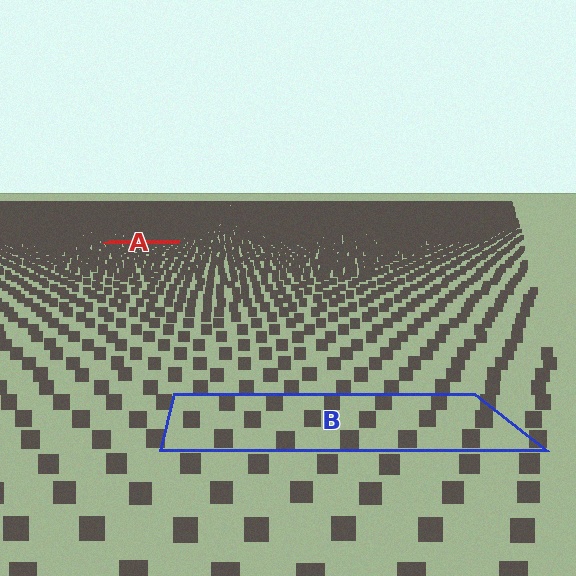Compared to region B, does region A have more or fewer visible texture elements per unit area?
Region A has more texture elements per unit area — they are packed more densely because it is farther away.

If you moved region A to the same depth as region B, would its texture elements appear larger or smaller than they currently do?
They would appear larger. At a closer depth, the same texture elements are projected at a bigger on-screen size.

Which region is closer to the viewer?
Region B is closer. The texture elements there are larger and more spread out.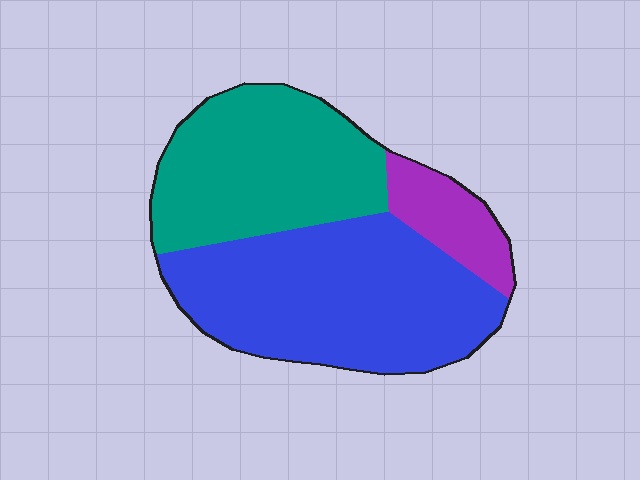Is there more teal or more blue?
Blue.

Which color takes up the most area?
Blue, at roughly 50%.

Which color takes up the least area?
Purple, at roughly 10%.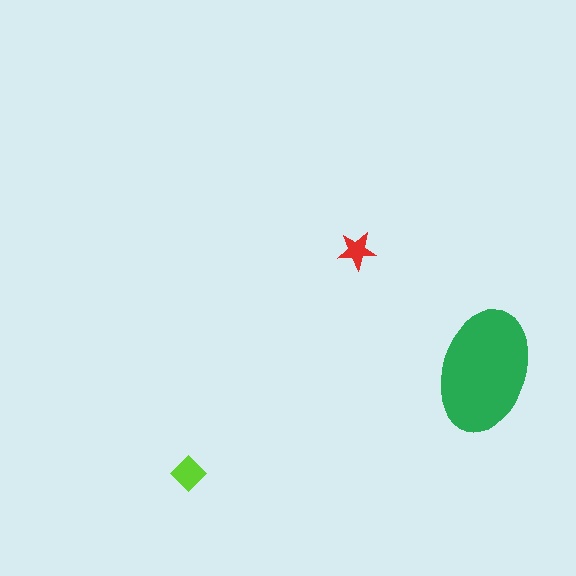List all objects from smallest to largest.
The red star, the lime diamond, the green ellipse.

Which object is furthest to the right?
The green ellipse is rightmost.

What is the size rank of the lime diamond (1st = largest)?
2nd.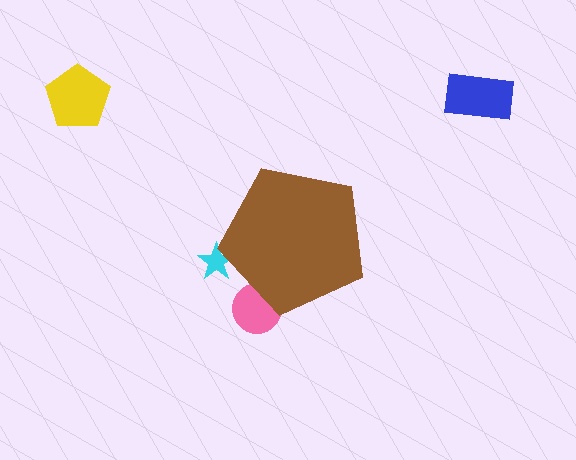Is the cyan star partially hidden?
Yes, the cyan star is partially hidden behind the brown pentagon.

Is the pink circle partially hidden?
Yes, the pink circle is partially hidden behind the brown pentagon.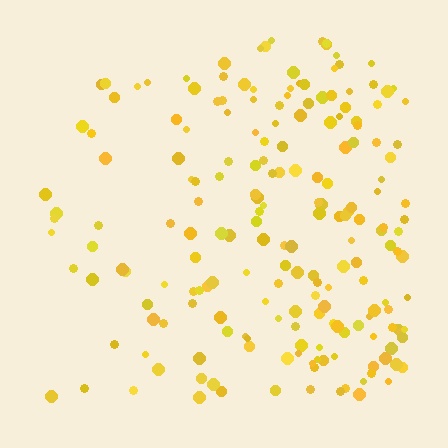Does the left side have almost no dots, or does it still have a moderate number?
Still a moderate number, just noticeably fewer than the right.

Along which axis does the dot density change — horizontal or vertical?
Horizontal.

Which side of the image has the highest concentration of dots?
The right.